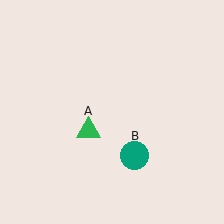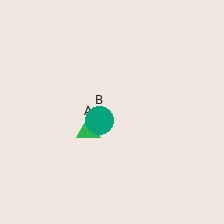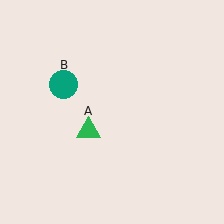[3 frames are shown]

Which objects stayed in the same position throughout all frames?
Green triangle (object A) remained stationary.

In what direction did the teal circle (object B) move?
The teal circle (object B) moved up and to the left.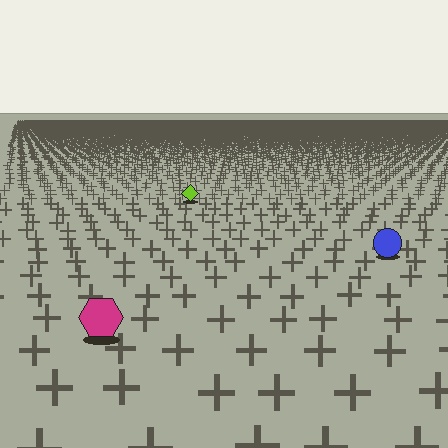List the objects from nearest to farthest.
From nearest to farthest: the magenta hexagon, the blue circle, the lime diamond.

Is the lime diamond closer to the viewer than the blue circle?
No. The blue circle is closer — you can tell from the texture gradient: the ground texture is coarser near it.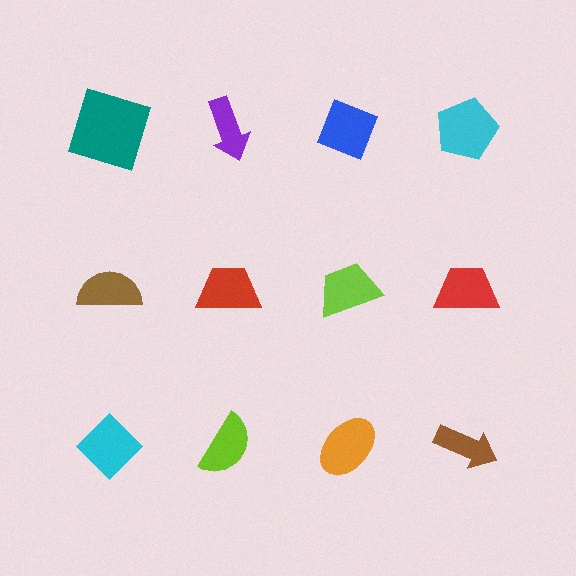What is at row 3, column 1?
A cyan diamond.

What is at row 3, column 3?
An orange ellipse.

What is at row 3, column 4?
A brown arrow.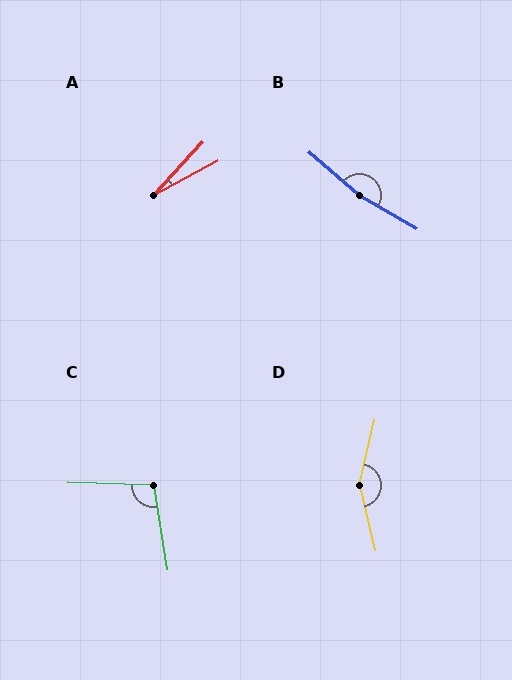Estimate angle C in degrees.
Approximately 101 degrees.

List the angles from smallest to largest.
A (18°), C (101°), D (154°), B (170°).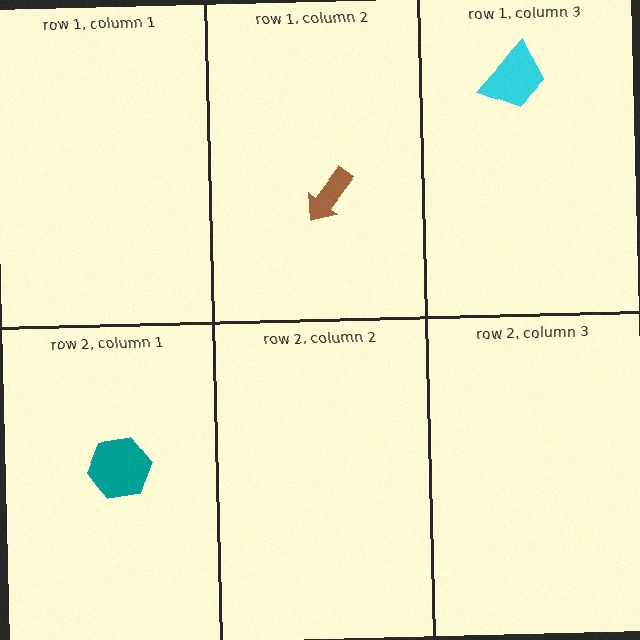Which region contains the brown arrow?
The row 1, column 2 region.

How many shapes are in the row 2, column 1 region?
1.